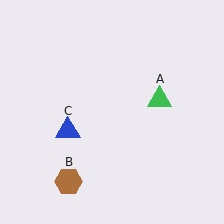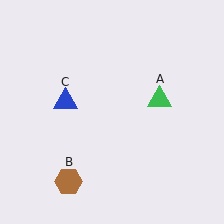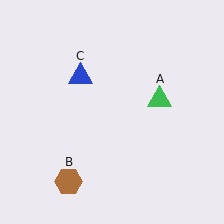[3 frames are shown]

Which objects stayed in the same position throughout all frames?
Green triangle (object A) and brown hexagon (object B) remained stationary.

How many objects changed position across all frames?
1 object changed position: blue triangle (object C).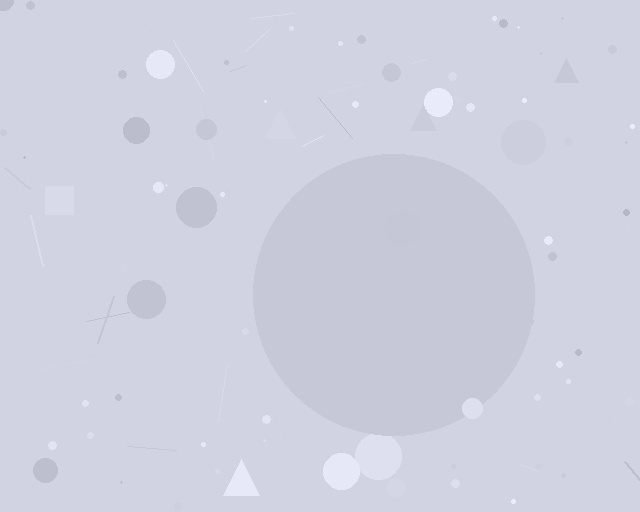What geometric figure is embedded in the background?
A circle is embedded in the background.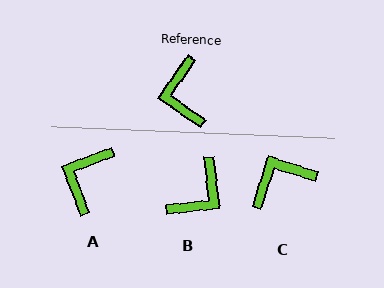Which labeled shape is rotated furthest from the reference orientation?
B, about 132 degrees away.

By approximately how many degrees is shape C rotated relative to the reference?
Approximately 72 degrees clockwise.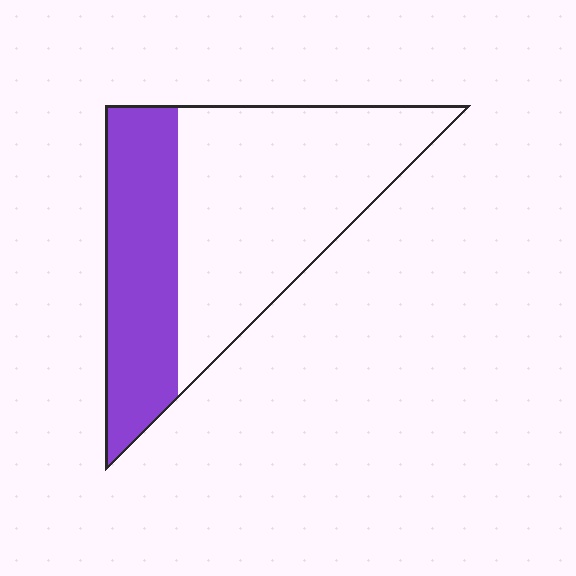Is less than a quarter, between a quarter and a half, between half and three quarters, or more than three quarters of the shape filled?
Between a quarter and a half.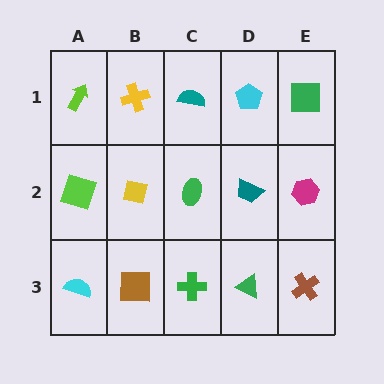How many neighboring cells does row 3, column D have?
3.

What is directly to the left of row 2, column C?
A yellow square.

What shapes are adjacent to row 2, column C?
A teal semicircle (row 1, column C), a green cross (row 3, column C), a yellow square (row 2, column B), a teal trapezoid (row 2, column D).